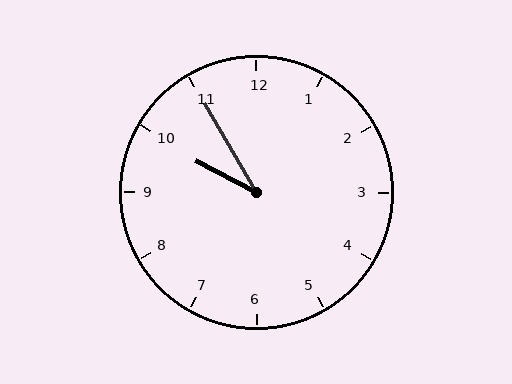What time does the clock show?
9:55.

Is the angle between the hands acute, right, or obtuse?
It is acute.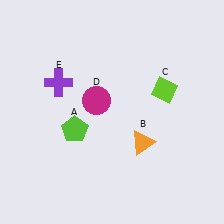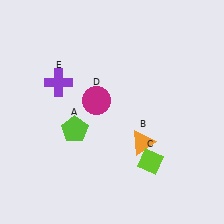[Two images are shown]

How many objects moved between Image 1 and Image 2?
1 object moved between the two images.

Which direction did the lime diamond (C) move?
The lime diamond (C) moved down.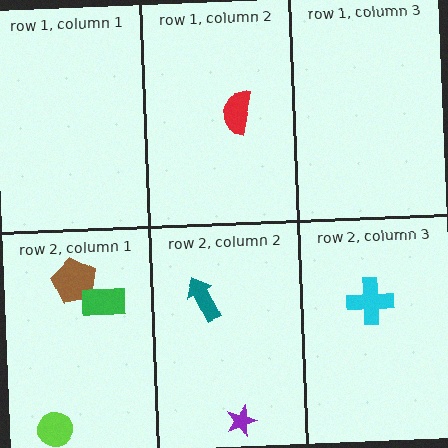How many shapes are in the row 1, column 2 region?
1.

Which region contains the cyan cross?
The row 2, column 3 region.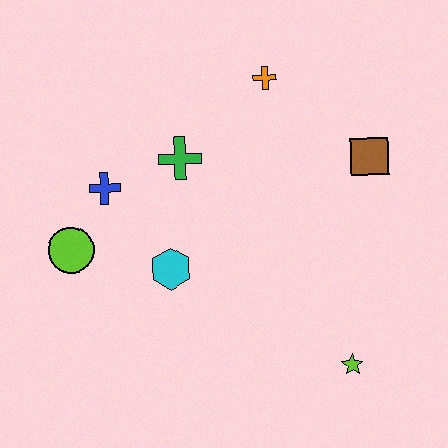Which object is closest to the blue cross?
The lime circle is closest to the blue cross.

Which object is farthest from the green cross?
The lime star is farthest from the green cross.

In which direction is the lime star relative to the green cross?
The lime star is below the green cross.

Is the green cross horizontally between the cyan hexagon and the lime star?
Yes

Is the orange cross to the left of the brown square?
Yes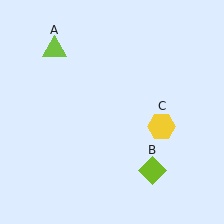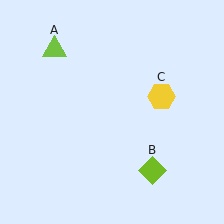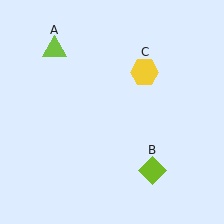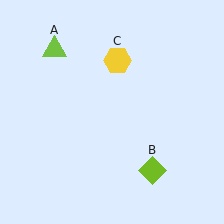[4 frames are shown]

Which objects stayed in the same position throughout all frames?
Lime triangle (object A) and lime diamond (object B) remained stationary.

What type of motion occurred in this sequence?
The yellow hexagon (object C) rotated counterclockwise around the center of the scene.